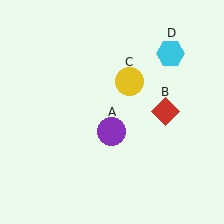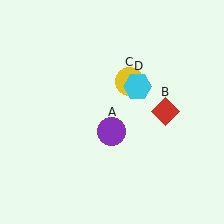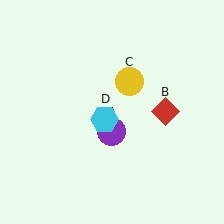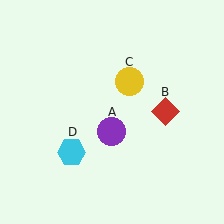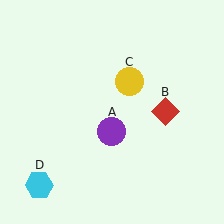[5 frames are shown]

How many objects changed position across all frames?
1 object changed position: cyan hexagon (object D).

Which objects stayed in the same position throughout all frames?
Purple circle (object A) and red diamond (object B) and yellow circle (object C) remained stationary.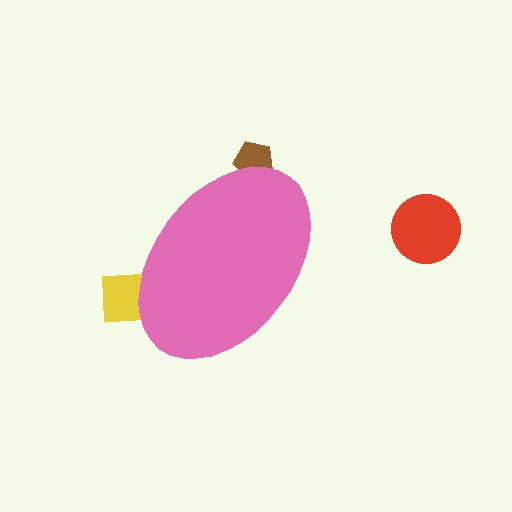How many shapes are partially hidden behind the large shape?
2 shapes are partially hidden.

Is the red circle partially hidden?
No, the red circle is fully visible.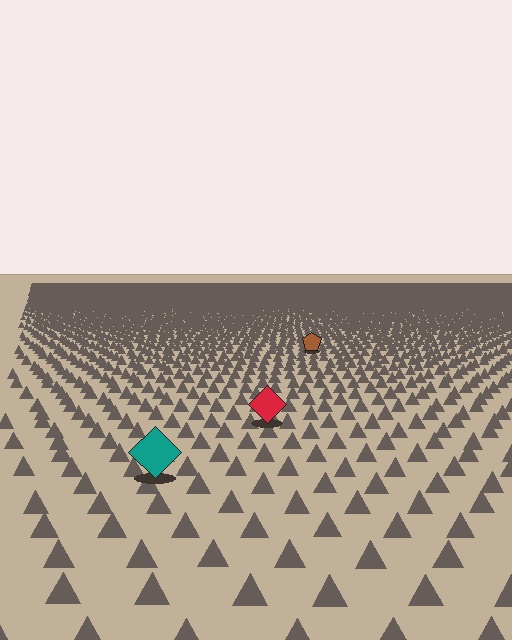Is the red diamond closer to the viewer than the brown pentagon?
Yes. The red diamond is closer — you can tell from the texture gradient: the ground texture is coarser near it.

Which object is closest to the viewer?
The teal diamond is closest. The texture marks near it are larger and more spread out.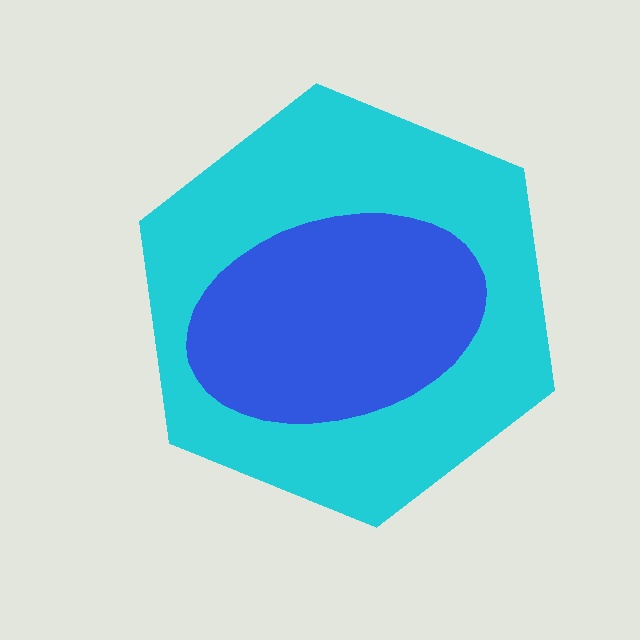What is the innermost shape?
The blue ellipse.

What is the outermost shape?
The cyan hexagon.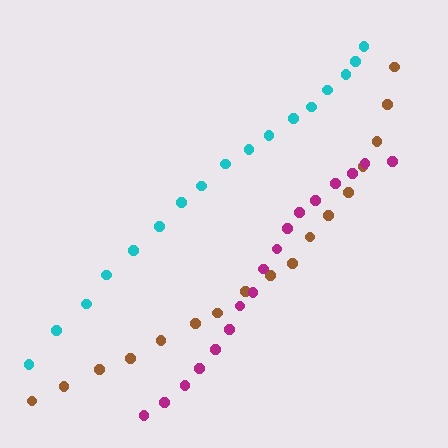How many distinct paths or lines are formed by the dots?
There are 3 distinct paths.